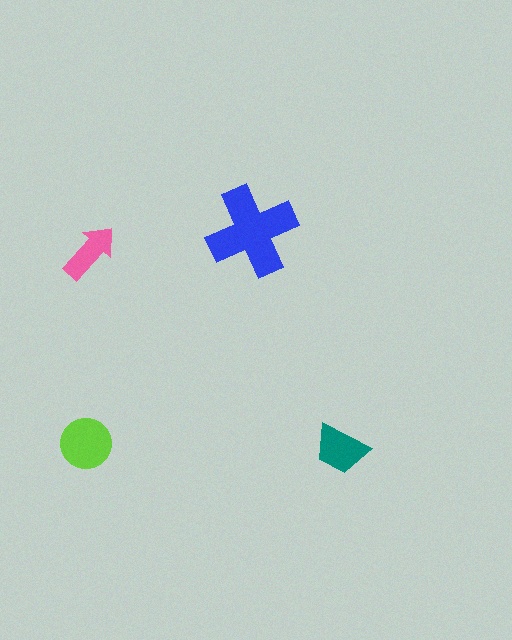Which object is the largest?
The blue cross.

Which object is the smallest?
The pink arrow.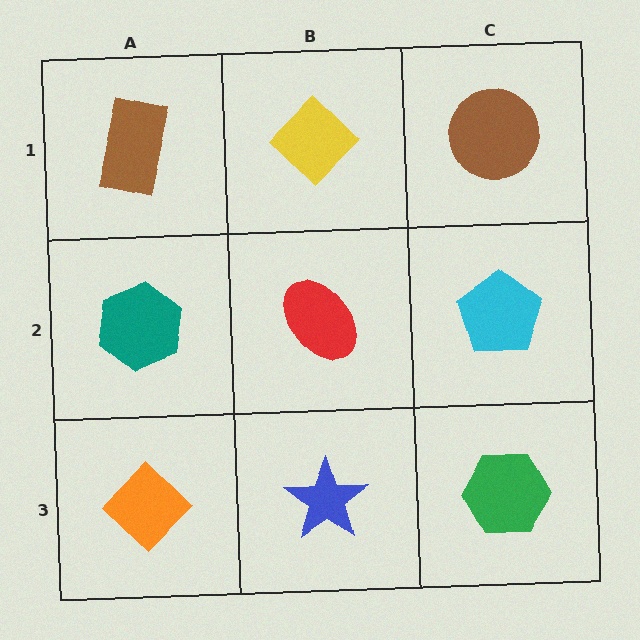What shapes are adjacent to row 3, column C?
A cyan pentagon (row 2, column C), a blue star (row 3, column B).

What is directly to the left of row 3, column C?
A blue star.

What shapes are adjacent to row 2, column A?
A brown rectangle (row 1, column A), an orange diamond (row 3, column A), a red ellipse (row 2, column B).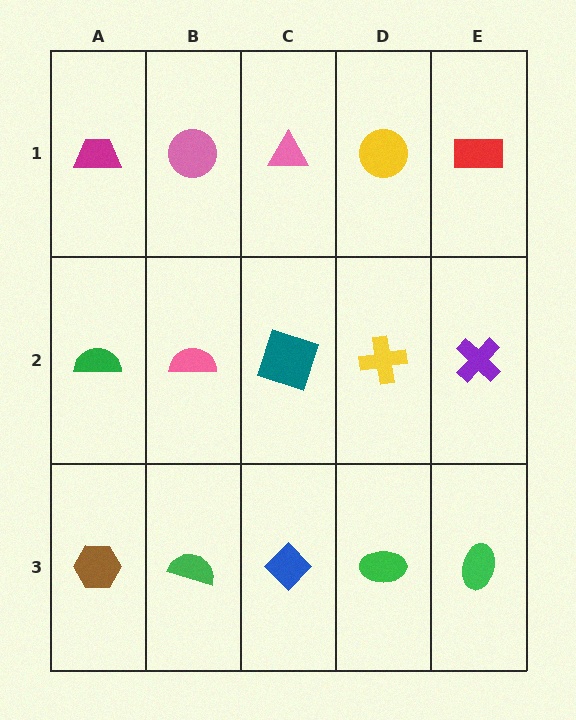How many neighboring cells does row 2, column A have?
3.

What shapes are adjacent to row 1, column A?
A green semicircle (row 2, column A), a pink circle (row 1, column B).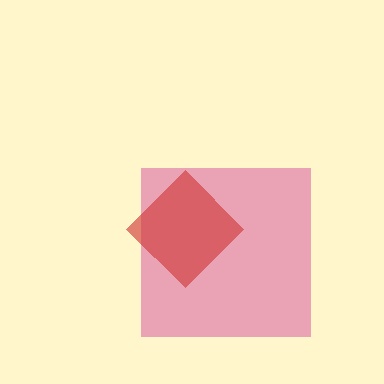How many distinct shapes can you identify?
There are 2 distinct shapes: a pink square, a red diamond.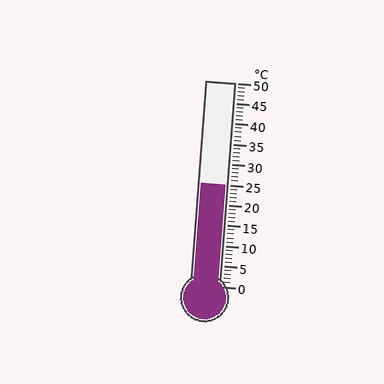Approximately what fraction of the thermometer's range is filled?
The thermometer is filled to approximately 50% of its range.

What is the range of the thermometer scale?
The thermometer scale ranges from 0°C to 50°C.